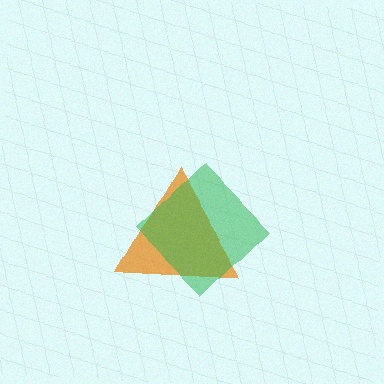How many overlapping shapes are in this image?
There are 2 overlapping shapes in the image.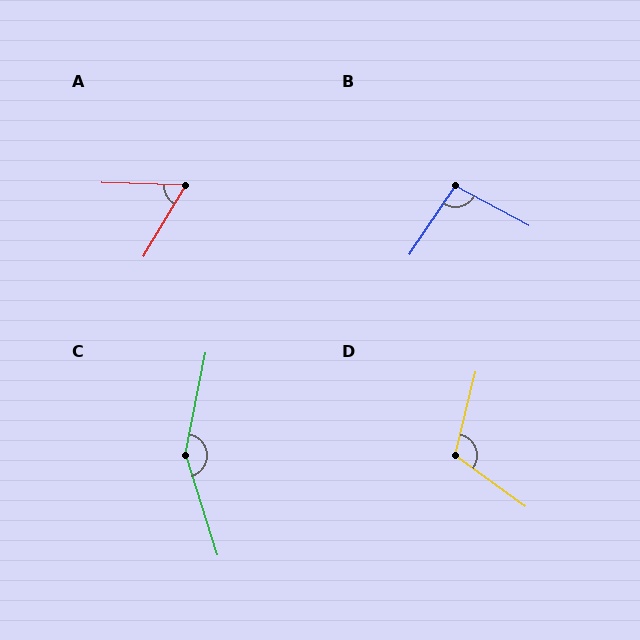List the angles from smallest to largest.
A (61°), B (95°), D (112°), C (151°).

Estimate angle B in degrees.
Approximately 95 degrees.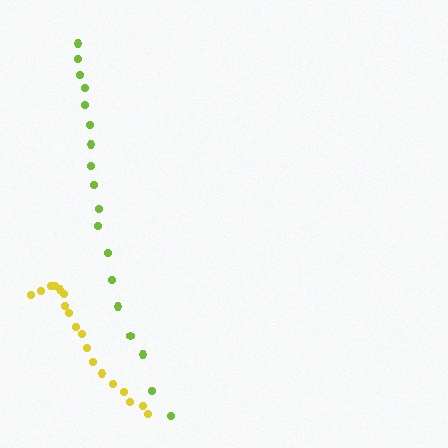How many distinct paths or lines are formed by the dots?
There are 2 distinct paths.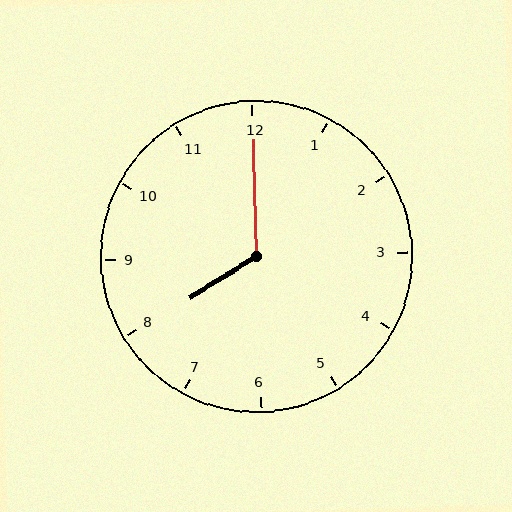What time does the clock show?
8:00.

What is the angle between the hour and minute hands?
Approximately 120 degrees.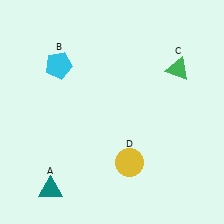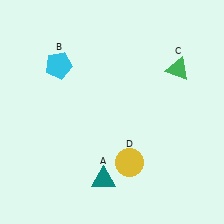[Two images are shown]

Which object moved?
The teal triangle (A) moved right.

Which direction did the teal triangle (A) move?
The teal triangle (A) moved right.